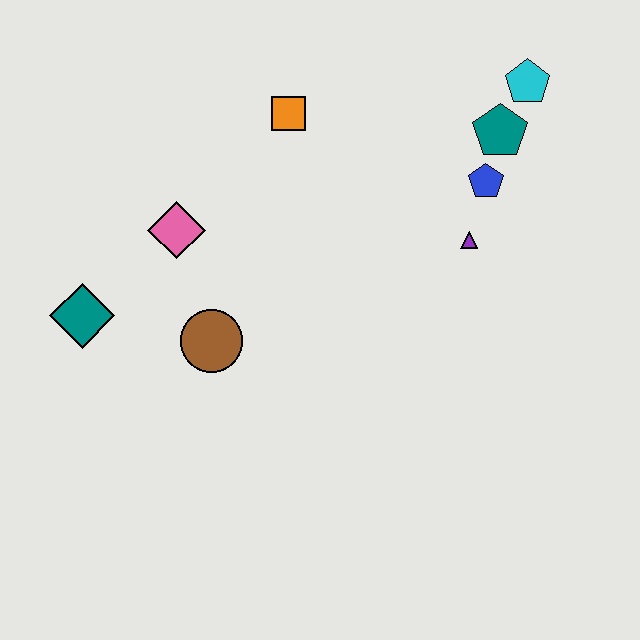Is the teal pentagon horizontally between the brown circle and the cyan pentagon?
Yes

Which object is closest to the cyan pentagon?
The teal pentagon is closest to the cyan pentagon.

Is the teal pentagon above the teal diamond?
Yes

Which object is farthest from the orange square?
The teal diamond is farthest from the orange square.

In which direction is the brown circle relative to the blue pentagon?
The brown circle is to the left of the blue pentagon.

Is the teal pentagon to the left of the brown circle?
No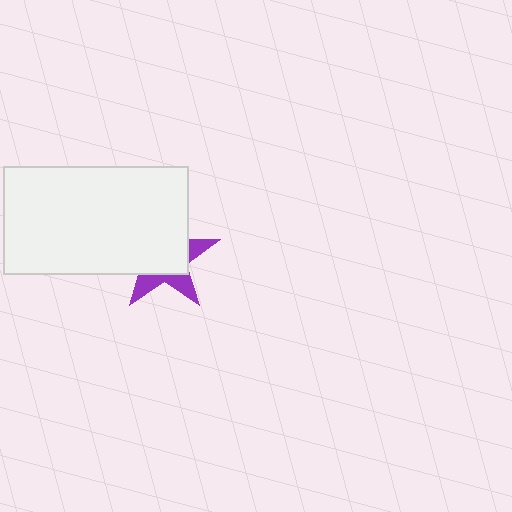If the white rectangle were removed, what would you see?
You would see the complete purple star.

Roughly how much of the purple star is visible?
A small part of it is visible (roughly 34%).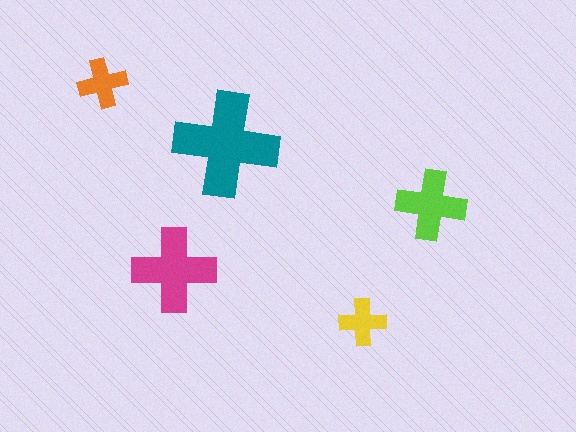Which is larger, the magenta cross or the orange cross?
The magenta one.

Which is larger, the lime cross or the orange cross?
The lime one.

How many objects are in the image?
There are 5 objects in the image.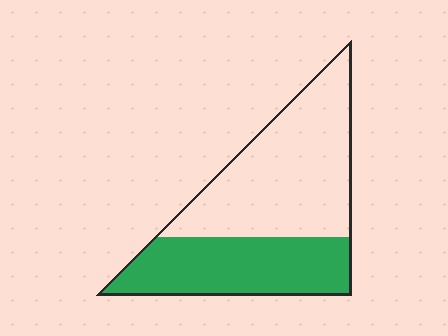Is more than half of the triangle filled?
No.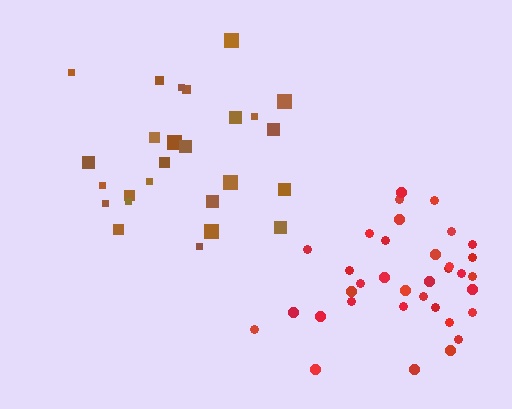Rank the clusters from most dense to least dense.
red, brown.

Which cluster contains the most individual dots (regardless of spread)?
Red (35).